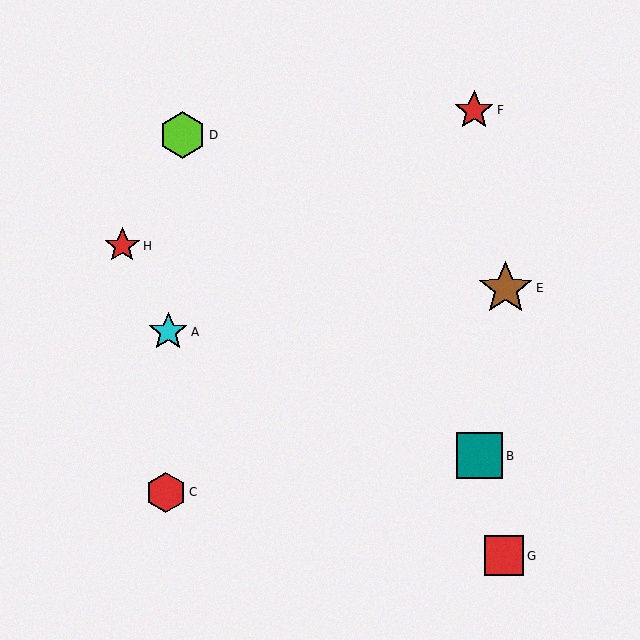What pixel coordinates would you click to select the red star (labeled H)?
Click at (122, 246) to select the red star H.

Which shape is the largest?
The brown star (labeled E) is the largest.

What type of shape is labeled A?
Shape A is a cyan star.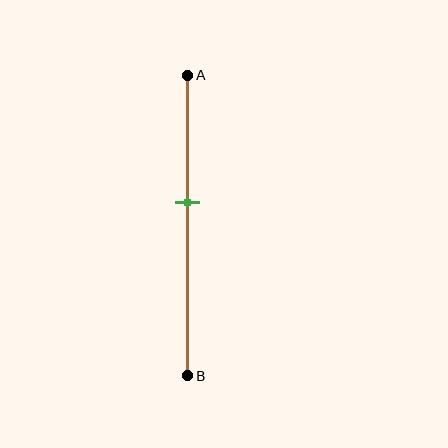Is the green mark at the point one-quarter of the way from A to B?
No, the mark is at about 40% from A, not at the 25% one-quarter point.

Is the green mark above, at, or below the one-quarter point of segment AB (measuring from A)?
The green mark is below the one-quarter point of segment AB.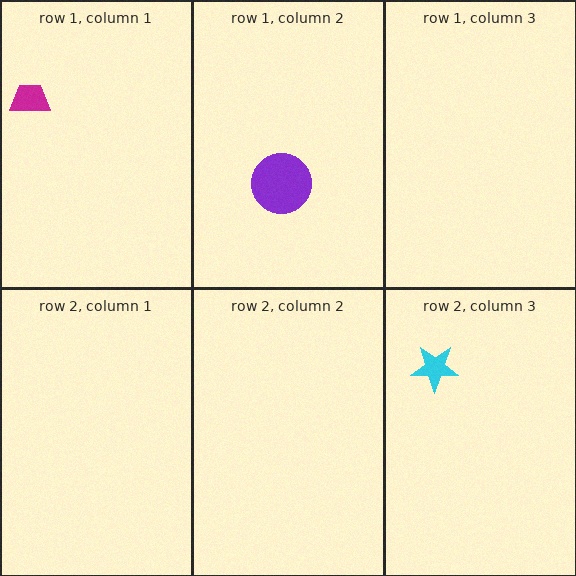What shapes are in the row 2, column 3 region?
The cyan star.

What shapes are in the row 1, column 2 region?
The purple circle.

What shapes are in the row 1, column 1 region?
The magenta trapezoid.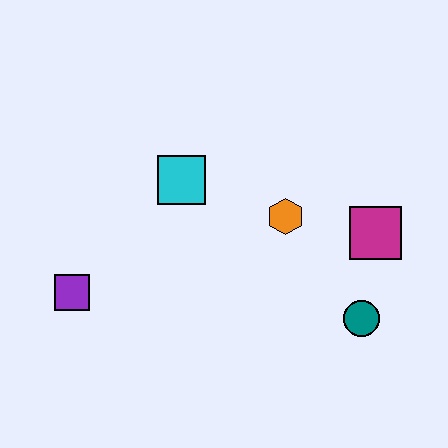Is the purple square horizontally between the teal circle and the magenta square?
No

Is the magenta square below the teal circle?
No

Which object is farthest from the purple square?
The magenta square is farthest from the purple square.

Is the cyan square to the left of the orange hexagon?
Yes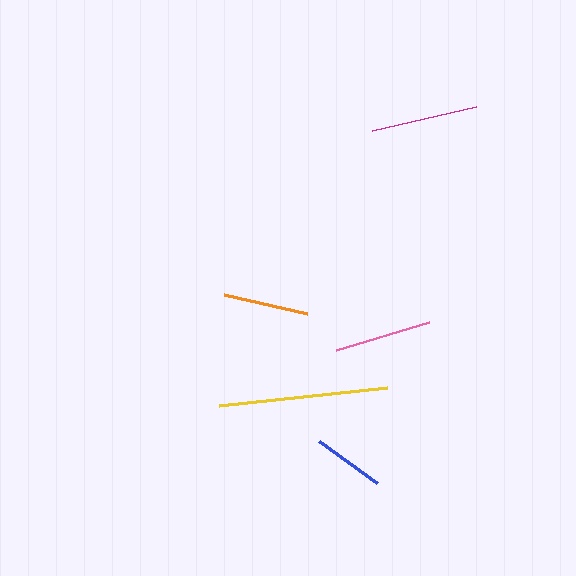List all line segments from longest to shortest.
From longest to shortest: yellow, magenta, pink, orange, blue.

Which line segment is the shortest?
The blue line is the shortest at approximately 71 pixels.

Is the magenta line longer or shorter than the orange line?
The magenta line is longer than the orange line.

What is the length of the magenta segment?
The magenta segment is approximately 107 pixels long.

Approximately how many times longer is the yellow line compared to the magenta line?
The yellow line is approximately 1.6 times the length of the magenta line.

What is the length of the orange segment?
The orange segment is approximately 85 pixels long.